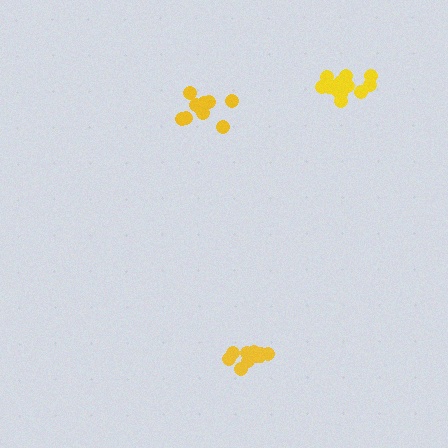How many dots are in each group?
Group 1: 12 dots, Group 2: 13 dots, Group 3: 11 dots (36 total).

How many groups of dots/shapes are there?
There are 3 groups.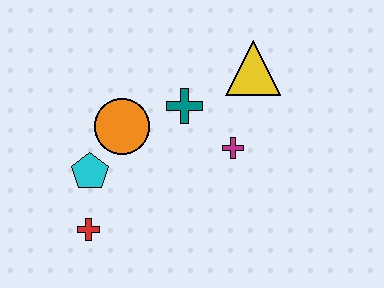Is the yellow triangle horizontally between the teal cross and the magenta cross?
No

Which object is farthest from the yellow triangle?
The red cross is farthest from the yellow triangle.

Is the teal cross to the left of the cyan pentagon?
No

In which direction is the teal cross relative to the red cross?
The teal cross is above the red cross.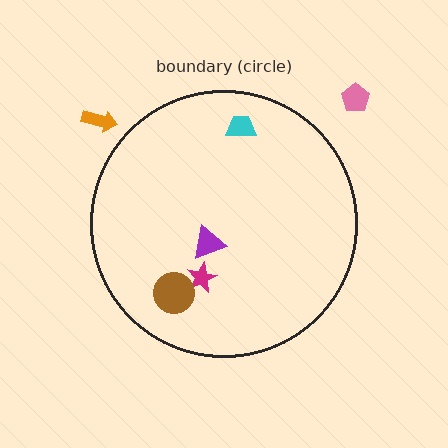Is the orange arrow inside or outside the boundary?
Outside.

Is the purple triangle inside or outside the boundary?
Inside.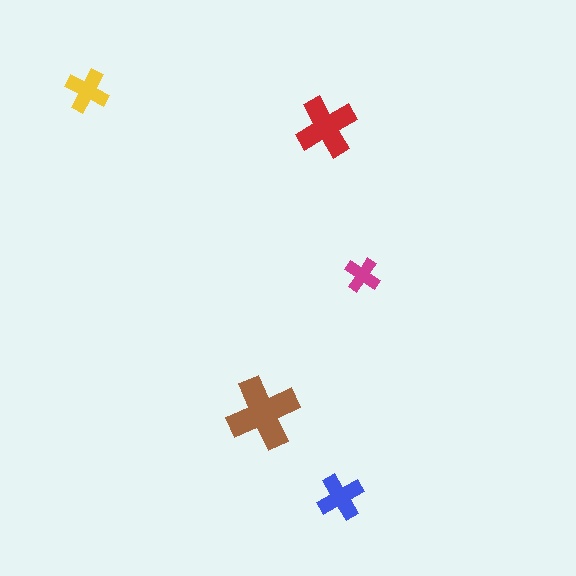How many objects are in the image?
There are 5 objects in the image.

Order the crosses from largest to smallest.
the brown one, the red one, the blue one, the yellow one, the magenta one.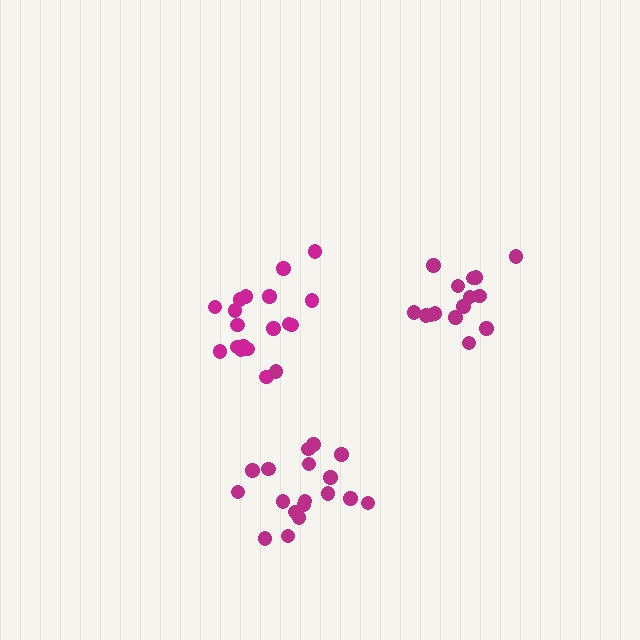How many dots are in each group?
Group 1: 18 dots, Group 2: 20 dots, Group 3: 15 dots (53 total).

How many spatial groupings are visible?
There are 3 spatial groupings.